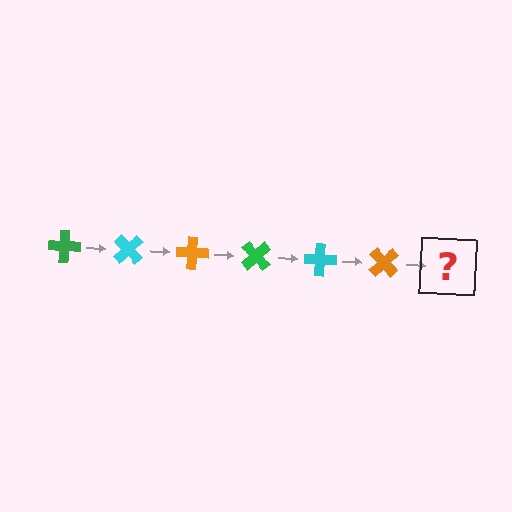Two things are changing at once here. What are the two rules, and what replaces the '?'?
The two rules are that it rotates 45 degrees each step and the color cycles through green, cyan, and orange. The '?' should be a green cross, rotated 270 degrees from the start.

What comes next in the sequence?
The next element should be a green cross, rotated 270 degrees from the start.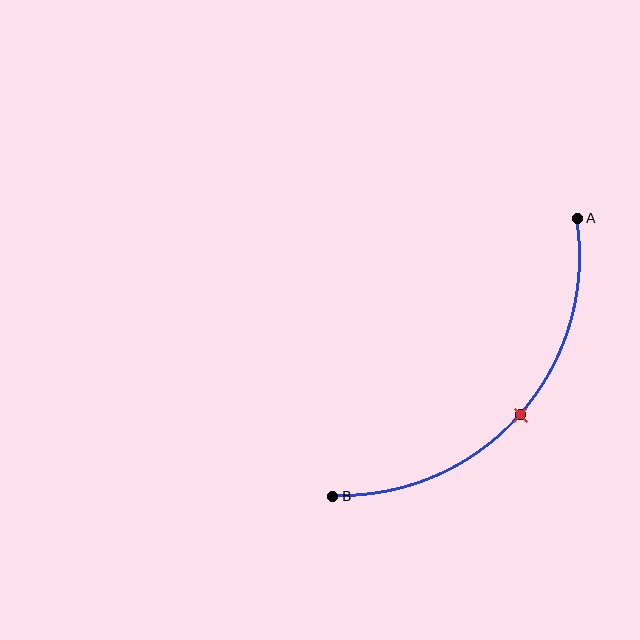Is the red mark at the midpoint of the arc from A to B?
Yes. The red mark lies on the arc at equal arc-length from both A and B — it is the arc midpoint.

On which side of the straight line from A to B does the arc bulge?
The arc bulges below and to the right of the straight line connecting A and B.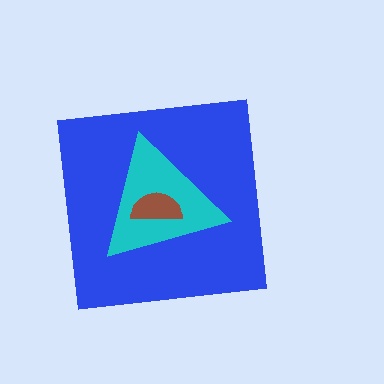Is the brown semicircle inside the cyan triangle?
Yes.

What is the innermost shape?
The brown semicircle.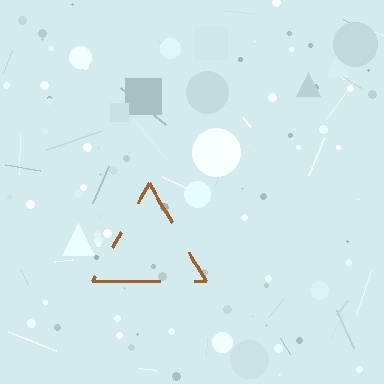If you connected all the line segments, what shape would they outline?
They would outline a triangle.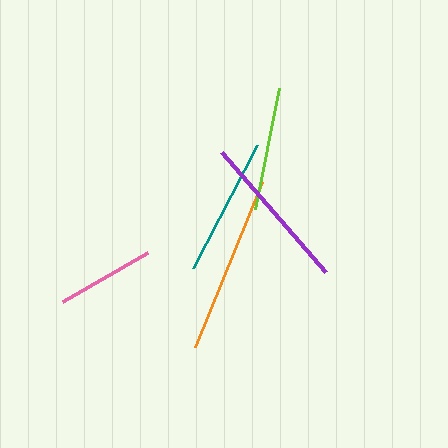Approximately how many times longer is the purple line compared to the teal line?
The purple line is approximately 1.1 times the length of the teal line.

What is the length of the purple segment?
The purple segment is approximately 158 pixels long.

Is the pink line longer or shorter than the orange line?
The orange line is longer than the pink line.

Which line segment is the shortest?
The pink line is the shortest at approximately 97 pixels.